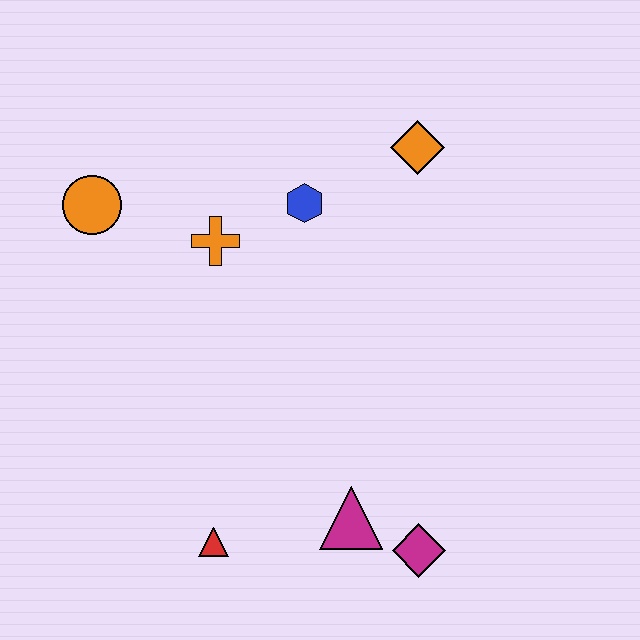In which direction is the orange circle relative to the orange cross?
The orange circle is to the left of the orange cross.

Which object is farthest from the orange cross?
The magenta diamond is farthest from the orange cross.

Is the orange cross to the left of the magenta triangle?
Yes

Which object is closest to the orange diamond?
The blue hexagon is closest to the orange diamond.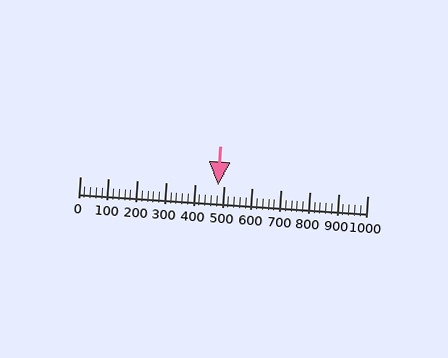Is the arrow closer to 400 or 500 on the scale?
The arrow is closer to 500.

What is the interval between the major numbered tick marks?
The major tick marks are spaced 100 units apart.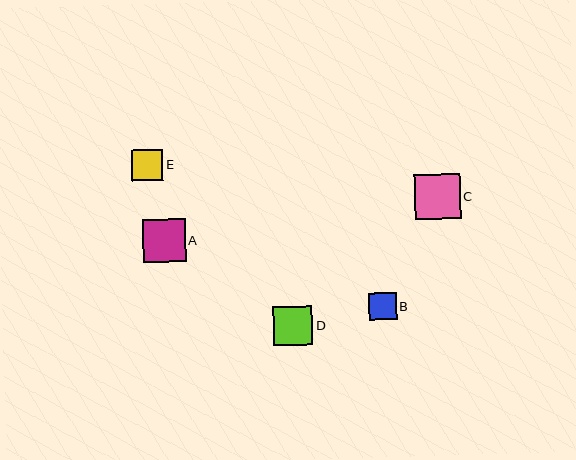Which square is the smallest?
Square B is the smallest with a size of approximately 28 pixels.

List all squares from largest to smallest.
From largest to smallest: C, A, D, E, B.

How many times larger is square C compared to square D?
Square C is approximately 1.2 times the size of square D.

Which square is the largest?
Square C is the largest with a size of approximately 45 pixels.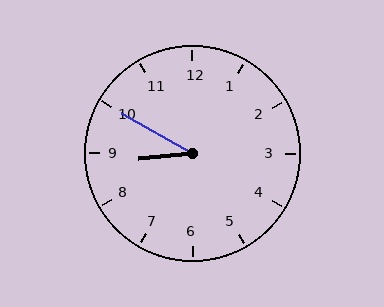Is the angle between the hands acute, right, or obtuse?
It is acute.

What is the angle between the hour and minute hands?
Approximately 35 degrees.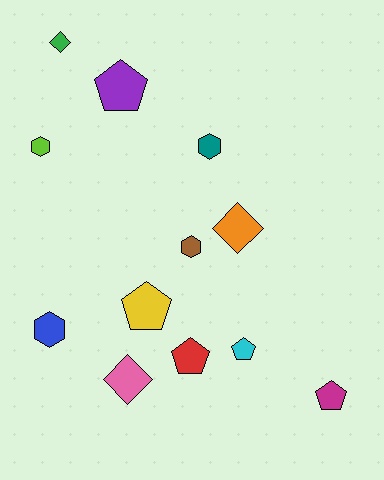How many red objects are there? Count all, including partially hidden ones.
There is 1 red object.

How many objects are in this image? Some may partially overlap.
There are 12 objects.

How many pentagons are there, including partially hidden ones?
There are 5 pentagons.